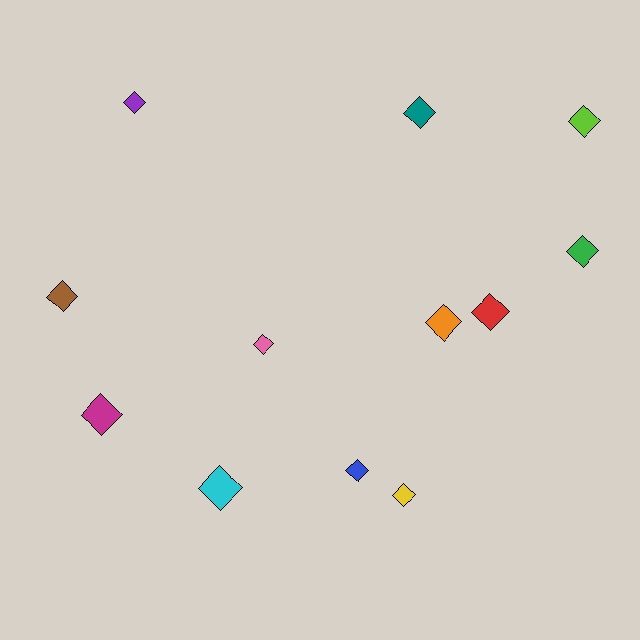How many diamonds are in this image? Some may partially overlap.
There are 12 diamonds.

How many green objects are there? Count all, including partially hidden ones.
There is 1 green object.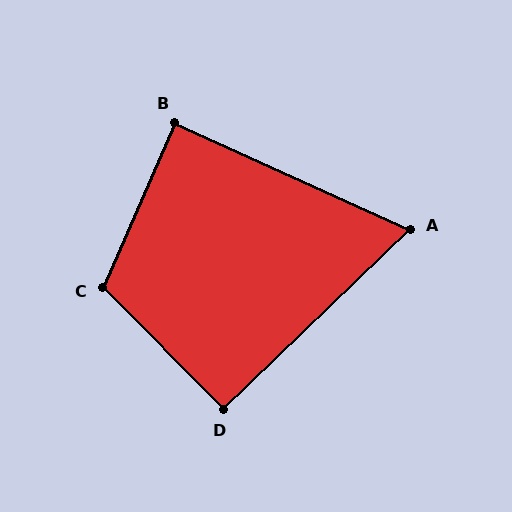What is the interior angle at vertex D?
Approximately 91 degrees (approximately right).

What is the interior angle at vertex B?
Approximately 89 degrees (approximately right).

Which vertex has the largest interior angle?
C, at approximately 112 degrees.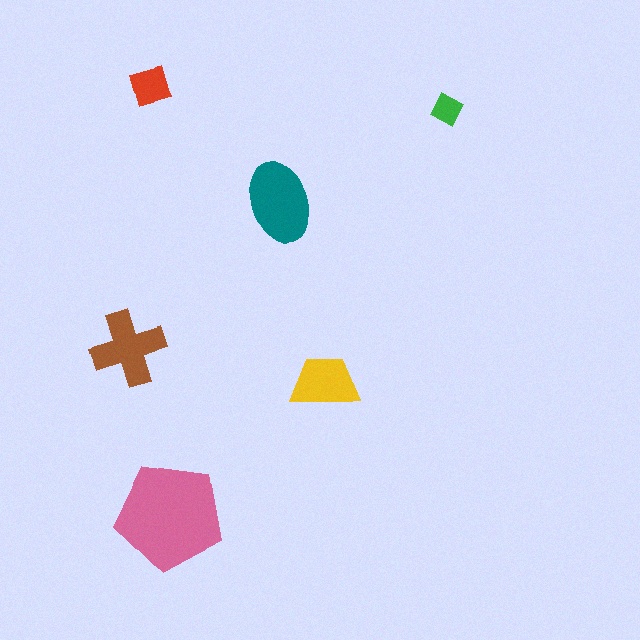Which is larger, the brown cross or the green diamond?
The brown cross.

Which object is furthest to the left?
The brown cross is leftmost.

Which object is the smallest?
The green diamond.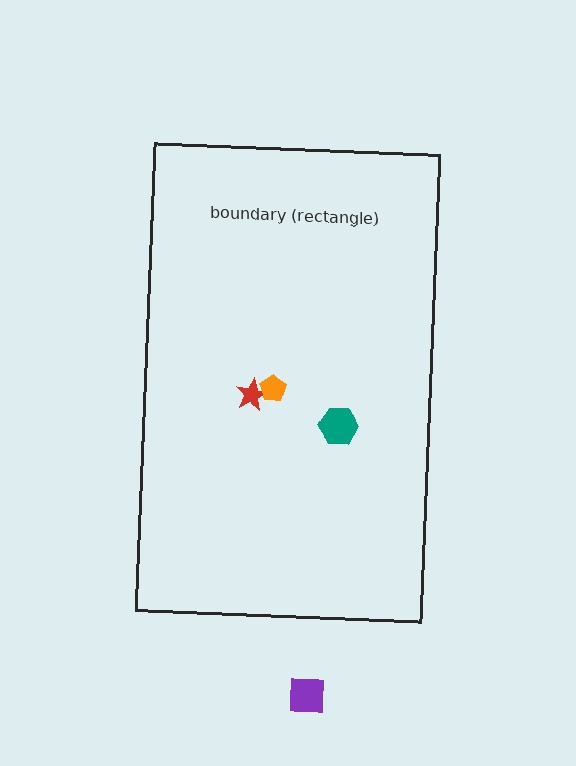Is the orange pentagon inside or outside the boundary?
Inside.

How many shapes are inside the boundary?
3 inside, 1 outside.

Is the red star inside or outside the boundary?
Inside.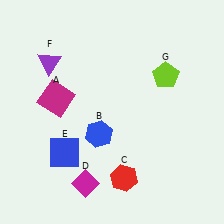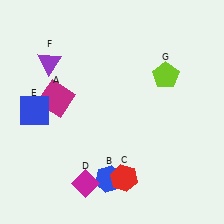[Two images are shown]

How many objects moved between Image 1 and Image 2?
2 objects moved between the two images.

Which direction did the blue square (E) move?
The blue square (E) moved up.